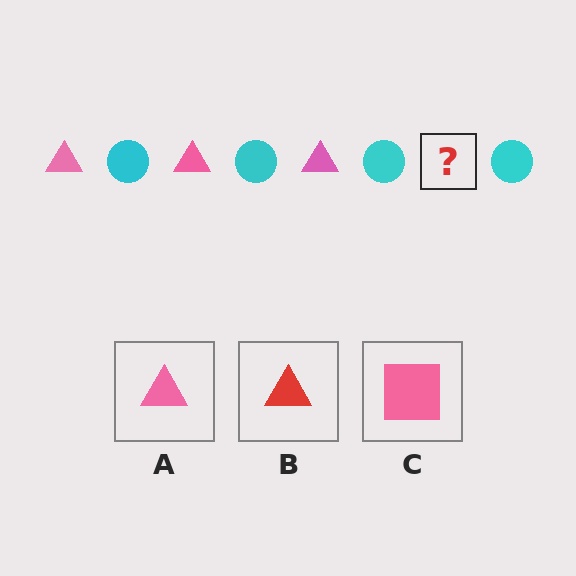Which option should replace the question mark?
Option A.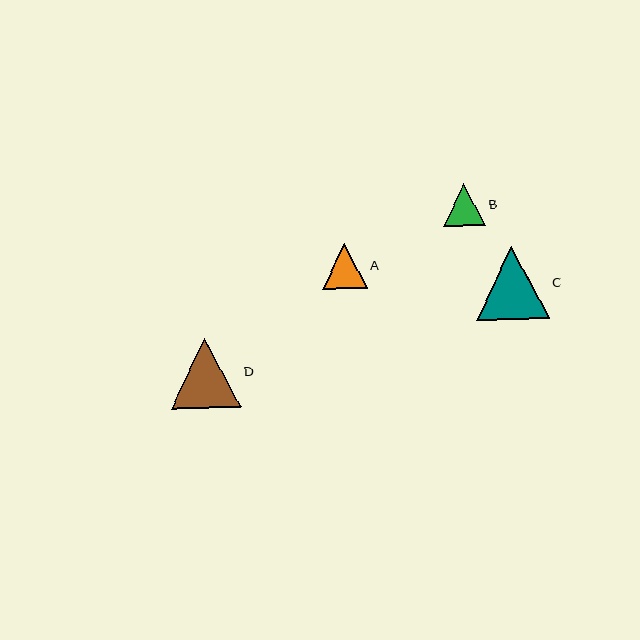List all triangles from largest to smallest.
From largest to smallest: C, D, A, B.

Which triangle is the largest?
Triangle C is the largest with a size of approximately 73 pixels.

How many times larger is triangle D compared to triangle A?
Triangle D is approximately 1.6 times the size of triangle A.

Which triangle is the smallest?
Triangle B is the smallest with a size of approximately 42 pixels.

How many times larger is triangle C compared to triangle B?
Triangle C is approximately 1.7 times the size of triangle B.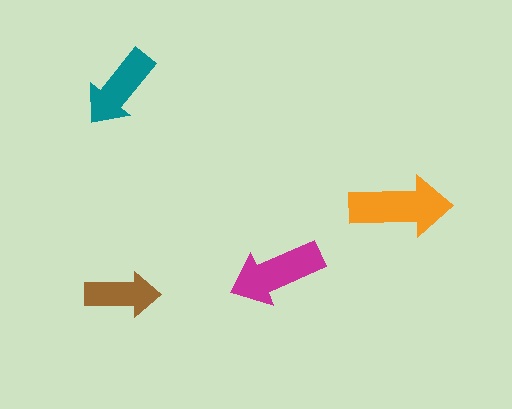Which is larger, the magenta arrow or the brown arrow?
The magenta one.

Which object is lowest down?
The brown arrow is bottommost.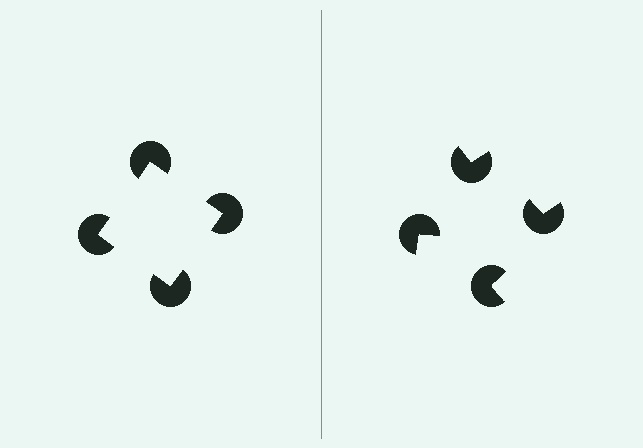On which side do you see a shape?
An illusory square appears on the left side. On the right side the wedge cuts are rotated, so no coherent shape forms.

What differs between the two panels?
The pac-man discs are positioned identically on both sides; only the wedge orientations differ. On the left they align to a square; on the right they are misaligned.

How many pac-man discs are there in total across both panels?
8 — 4 on each side.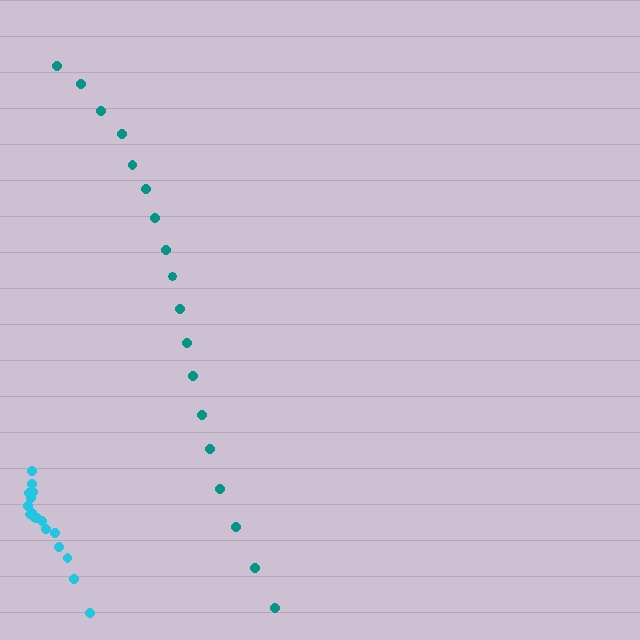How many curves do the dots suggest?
There are 2 distinct paths.